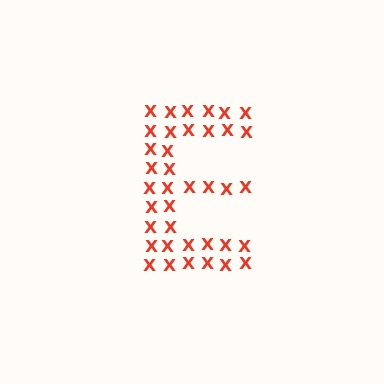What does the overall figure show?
The overall figure shows the letter E.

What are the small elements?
The small elements are letter X's.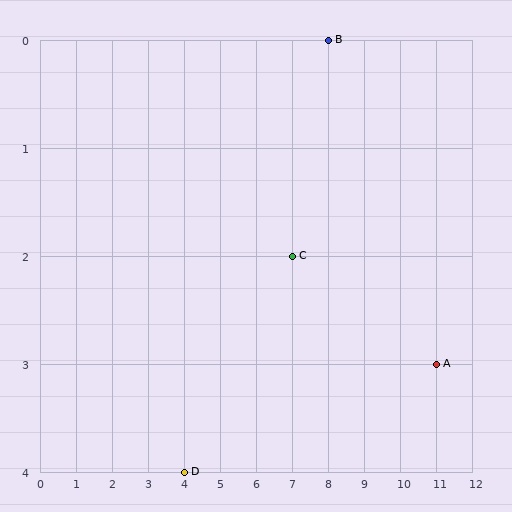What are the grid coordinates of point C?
Point C is at grid coordinates (7, 2).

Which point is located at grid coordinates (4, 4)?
Point D is at (4, 4).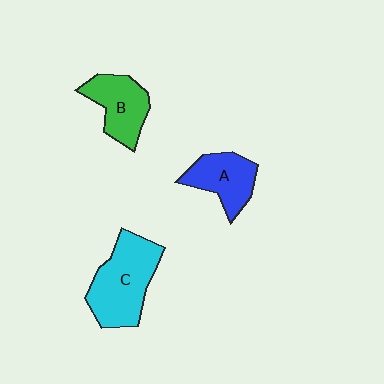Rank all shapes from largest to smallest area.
From largest to smallest: C (cyan), B (green), A (blue).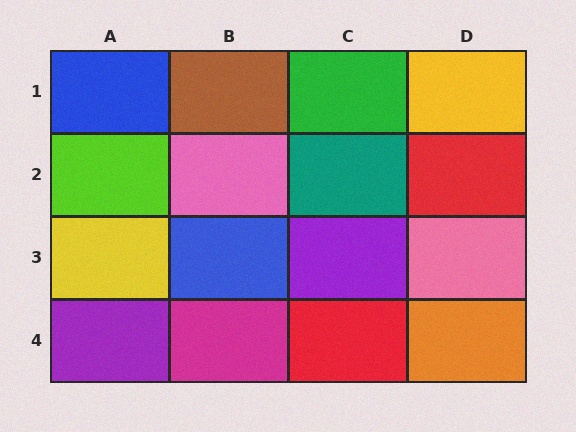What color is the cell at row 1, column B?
Brown.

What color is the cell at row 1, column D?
Yellow.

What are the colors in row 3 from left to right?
Yellow, blue, purple, pink.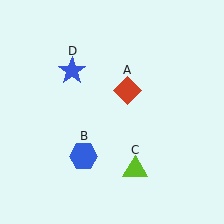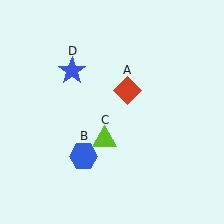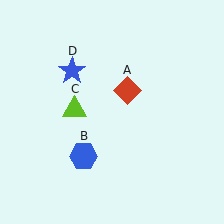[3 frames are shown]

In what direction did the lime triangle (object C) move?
The lime triangle (object C) moved up and to the left.